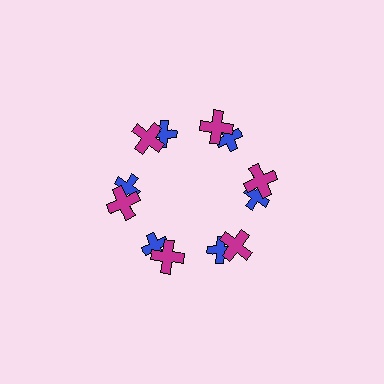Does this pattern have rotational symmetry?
Yes, this pattern has 6-fold rotational symmetry. It looks the same after rotating 60 degrees around the center.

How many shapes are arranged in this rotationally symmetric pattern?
There are 12 shapes, arranged in 6 groups of 2.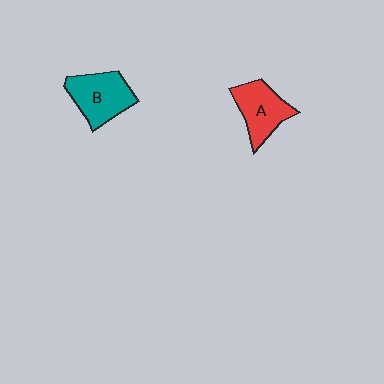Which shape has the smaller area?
Shape A (red).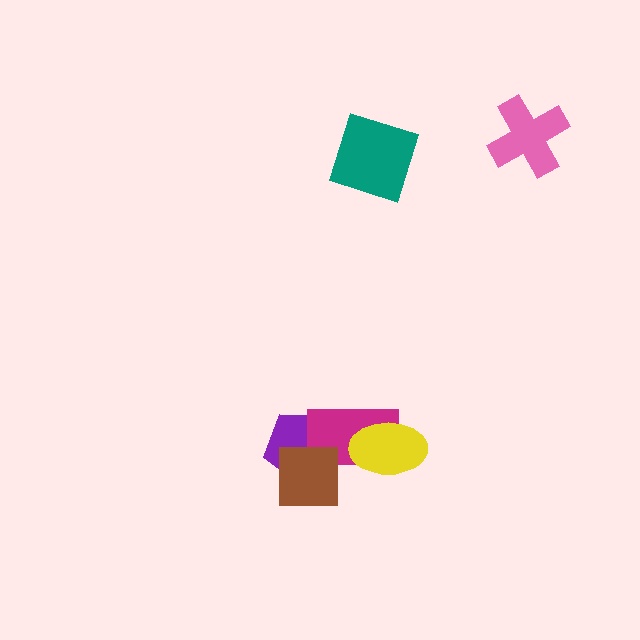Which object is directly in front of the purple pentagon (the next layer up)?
The magenta rectangle is directly in front of the purple pentagon.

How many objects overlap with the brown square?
2 objects overlap with the brown square.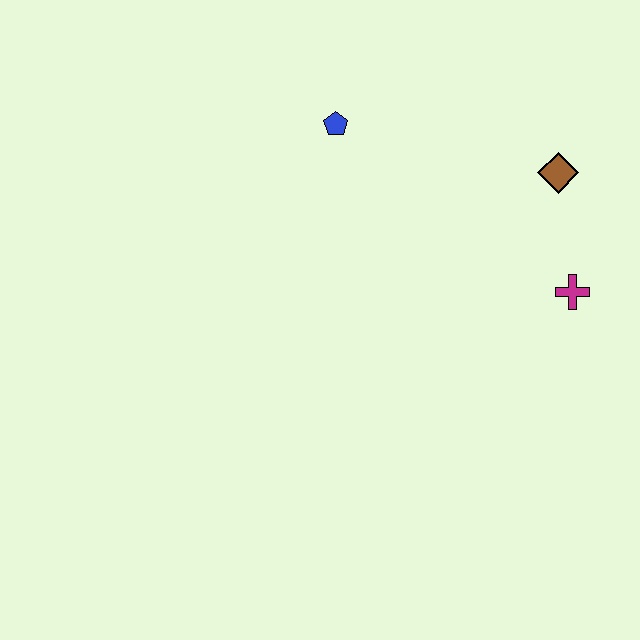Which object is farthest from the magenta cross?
The blue pentagon is farthest from the magenta cross.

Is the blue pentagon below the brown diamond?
No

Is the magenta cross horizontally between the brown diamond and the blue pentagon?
No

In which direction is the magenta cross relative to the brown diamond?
The magenta cross is below the brown diamond.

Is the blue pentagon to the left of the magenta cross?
Yes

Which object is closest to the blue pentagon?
The brown diamond is closest to the blue pentagon.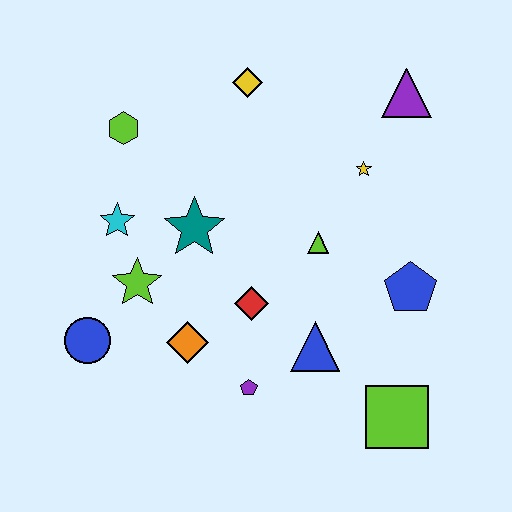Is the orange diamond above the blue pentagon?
No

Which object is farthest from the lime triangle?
The blue circle is farthest from the lime triangle.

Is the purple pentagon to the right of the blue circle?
Yes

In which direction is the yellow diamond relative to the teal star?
The yellow diamond is above the teal star.